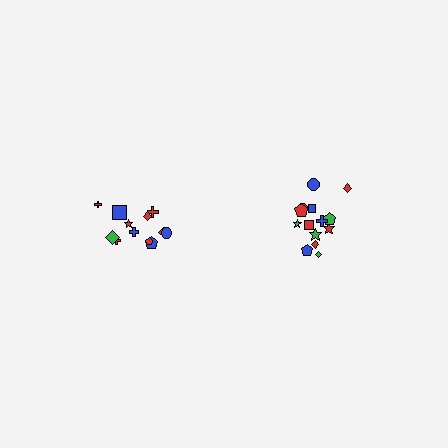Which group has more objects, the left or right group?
The right group.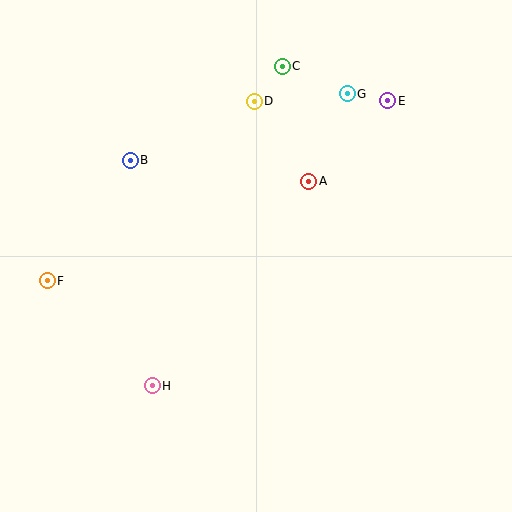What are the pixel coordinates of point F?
Point F is at (47, 281).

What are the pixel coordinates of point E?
Point E is at (388, 101).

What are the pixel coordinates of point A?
Point A is at (309, 181).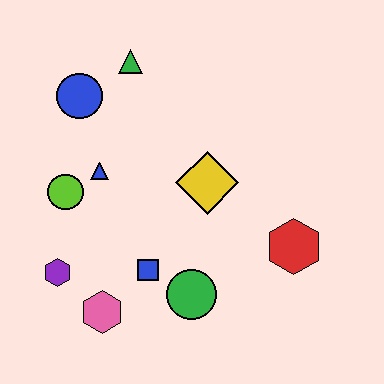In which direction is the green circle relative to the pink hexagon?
The green circle is to the right of the pink hexagon.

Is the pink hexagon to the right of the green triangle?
No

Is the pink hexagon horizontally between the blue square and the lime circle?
Yes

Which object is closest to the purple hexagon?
The pink hexagon is closest to the purple hexagon.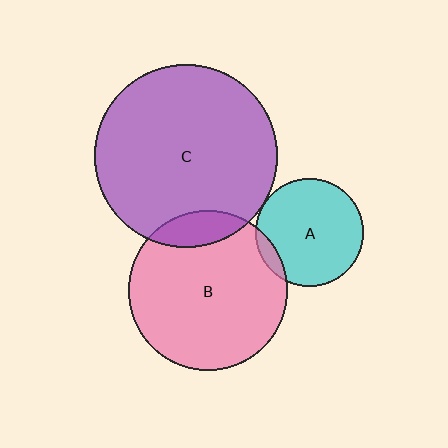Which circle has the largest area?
Circle C (purple).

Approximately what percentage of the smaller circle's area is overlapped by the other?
Approximately 10%.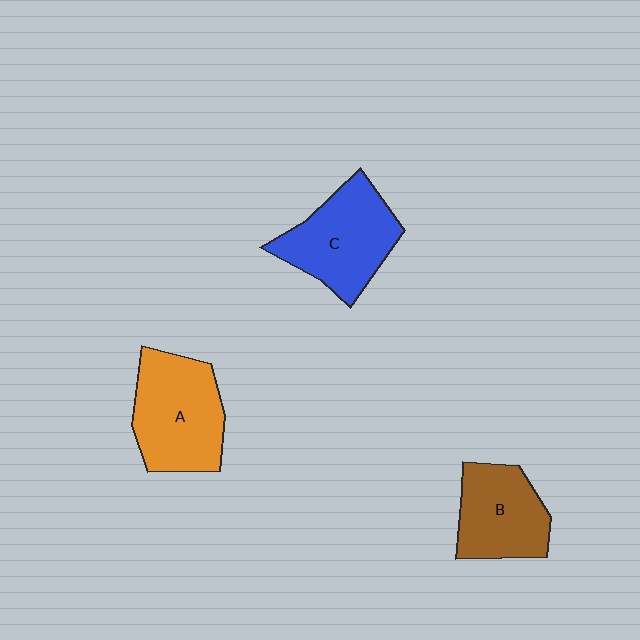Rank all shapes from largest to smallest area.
From largest to smallest: A (orange), C (blue), B (brown).